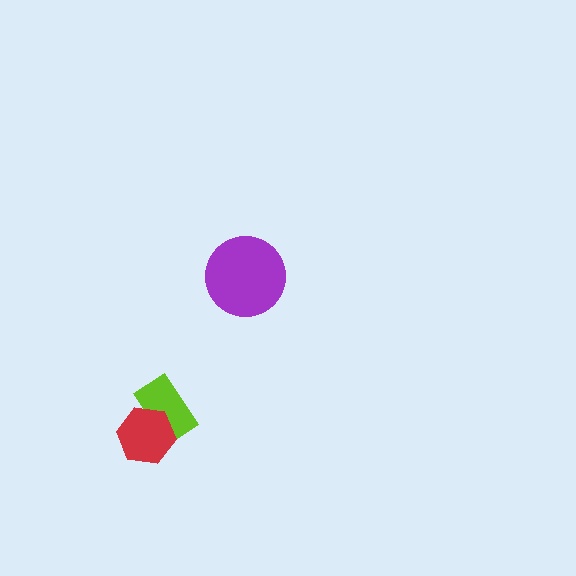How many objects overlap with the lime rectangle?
1 object overlaps with the lime rectangle.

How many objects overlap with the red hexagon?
1 object overlaps with the red hexagon.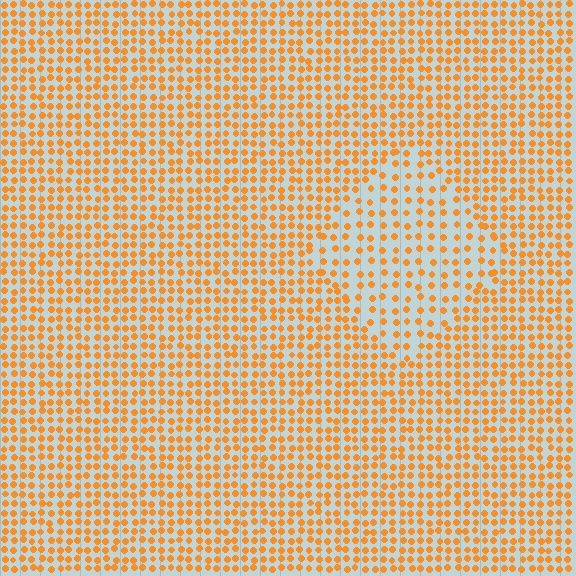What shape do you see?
I see a diamond.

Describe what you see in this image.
The image contains small orange elements arranged at two different densities. A diamond-shaped region is visible where the elements are less densely packed than the surrounding area.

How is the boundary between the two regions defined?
The boundary is defined by a change in element density (approximately 1.7x ratio). All elements are the same color, size, and shape.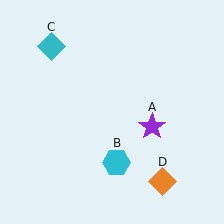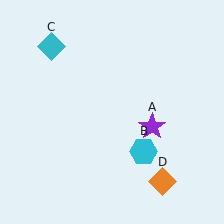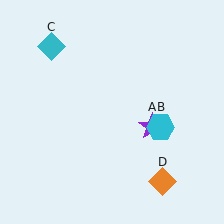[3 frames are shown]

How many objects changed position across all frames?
1 object changed position: cyan hexagon (object B).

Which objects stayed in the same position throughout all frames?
Purple star (object A) and cyan diamond (object C) and orange diamond (object D) remained stationary.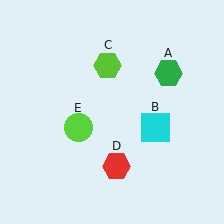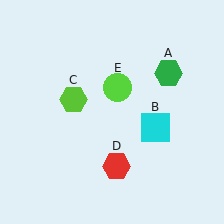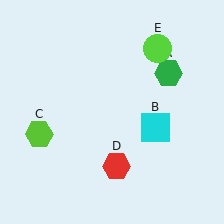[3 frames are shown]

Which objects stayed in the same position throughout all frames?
Green hexagon (object A) and cyan square (object B) and red hexagon (object D) remained stationary.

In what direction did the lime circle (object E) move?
The lime circle (object E) moved up and to the right.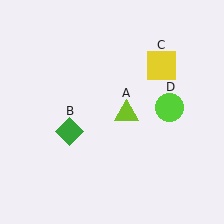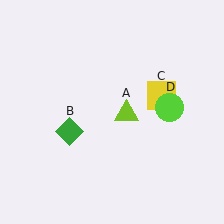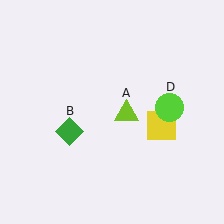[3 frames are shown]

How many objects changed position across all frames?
1 object changed position: yellow square (object C).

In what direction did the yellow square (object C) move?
The yellow square (object C) moved down.